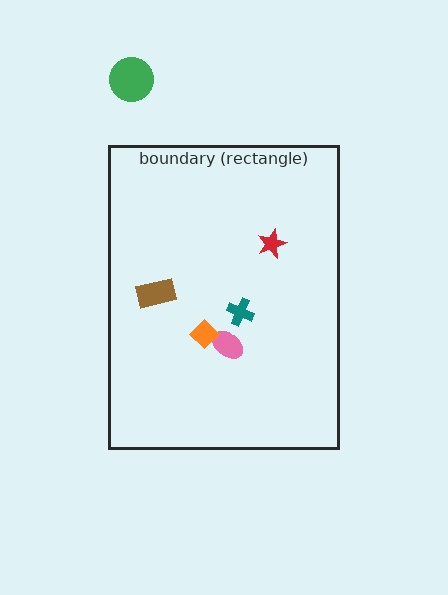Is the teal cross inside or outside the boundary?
Inside.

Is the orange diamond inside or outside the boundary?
Inside.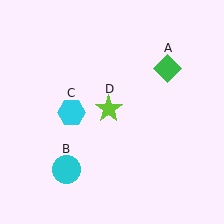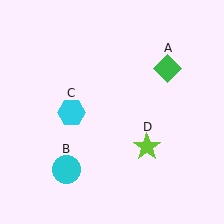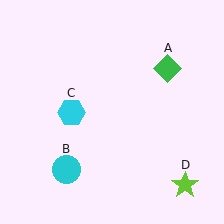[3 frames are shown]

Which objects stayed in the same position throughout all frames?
Green diamond (object A) and cyan circle (object B) and cyan hexagon (object C) remained stationary.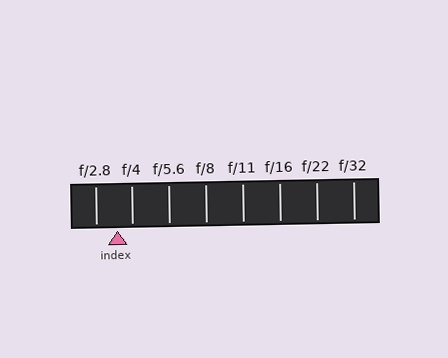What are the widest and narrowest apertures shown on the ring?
The widest aperture shown is f/2.8 and the narrowest is f/32.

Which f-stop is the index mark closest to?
The index mark is closest to f/4.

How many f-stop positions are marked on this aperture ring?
There are 8 f-stop positions marked.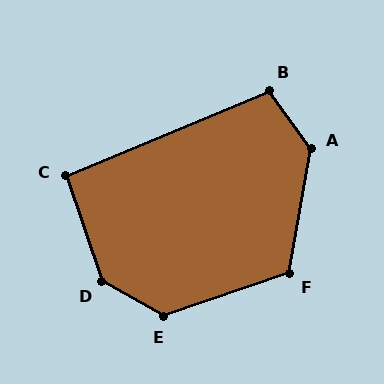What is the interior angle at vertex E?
Approximately 132 degrees (obtuse).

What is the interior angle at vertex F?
Approximately 119 degrees (obtuse).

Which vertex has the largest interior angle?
D, at approximately 138 degrees.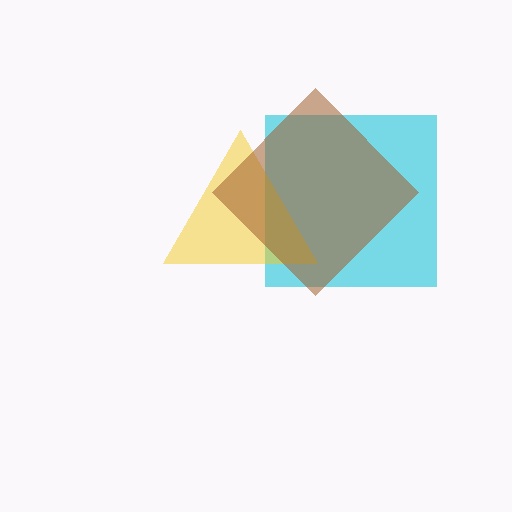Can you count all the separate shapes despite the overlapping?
Yes, there are 3 separate shapes.